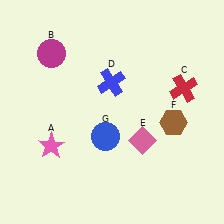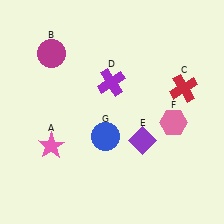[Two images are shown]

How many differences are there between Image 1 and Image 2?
There are 3 differences between the two images.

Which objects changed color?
D changed from blue to purple. E changed from pink to purple. F changed from brown to pink.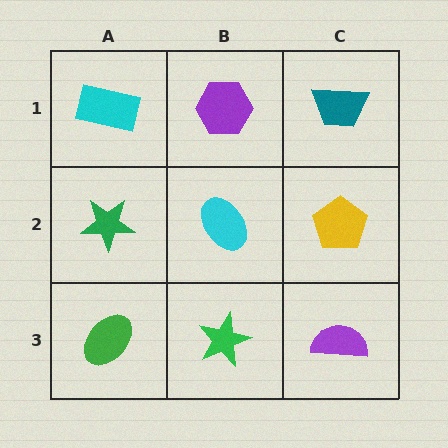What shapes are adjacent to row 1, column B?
A cyan ellipse (row 2, column B), a cyan rectangle (row 1, column A), a teal trapezoid (row 1, column C).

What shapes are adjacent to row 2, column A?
A cyan rectangle (row 1, column A), a green ellipse (row 3, column A), a cyan ellipse (row 2, column B).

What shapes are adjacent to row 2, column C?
A teal trapezoid (row 1, column C), a purple semicircle (row 3, column C), a cyan ellipse (row 2, column B).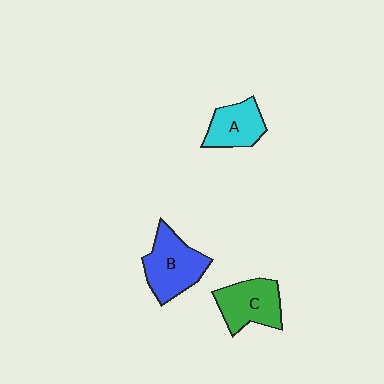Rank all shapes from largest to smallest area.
From largest to smallest: B (blue), C (green), A (cyan).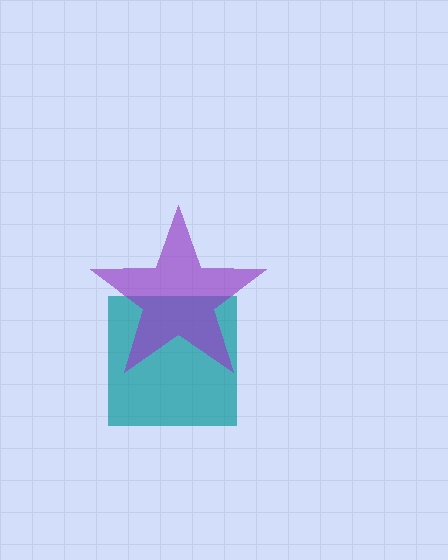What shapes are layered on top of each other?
The layered shapes are: a teal square, a purple star.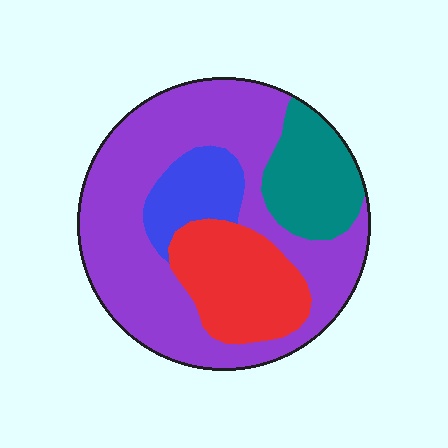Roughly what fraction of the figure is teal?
Teal takes up less than a sixth of the figure.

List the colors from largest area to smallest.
From largest to smallest: purple, red, teal, blue.